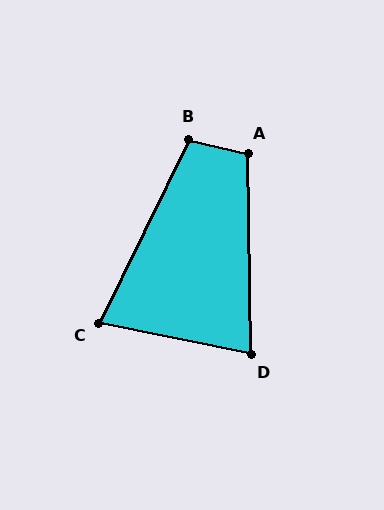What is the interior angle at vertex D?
Approximately 78 degrees (acute).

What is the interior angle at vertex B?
Approximately 102 degrees (obtuse).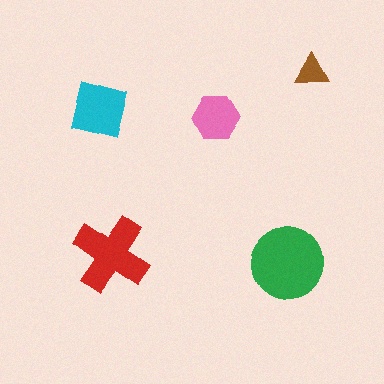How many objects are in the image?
There are 5 objects in the image.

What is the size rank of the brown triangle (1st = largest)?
5th.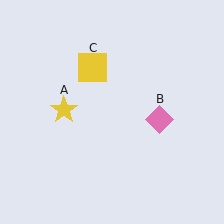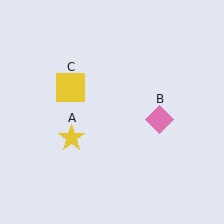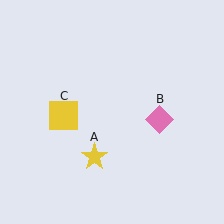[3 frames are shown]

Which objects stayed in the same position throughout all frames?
Pink diamond (object B) remained stationary.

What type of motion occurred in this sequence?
The yellow star (object A), yellow square (object C) rotated counterclockwise around the center of the scene.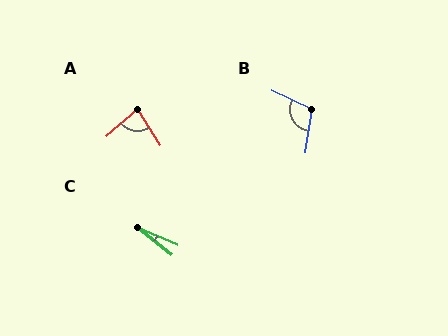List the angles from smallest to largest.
C (15°), A (82°), B (106°).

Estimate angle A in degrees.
Approximately 82 degrees.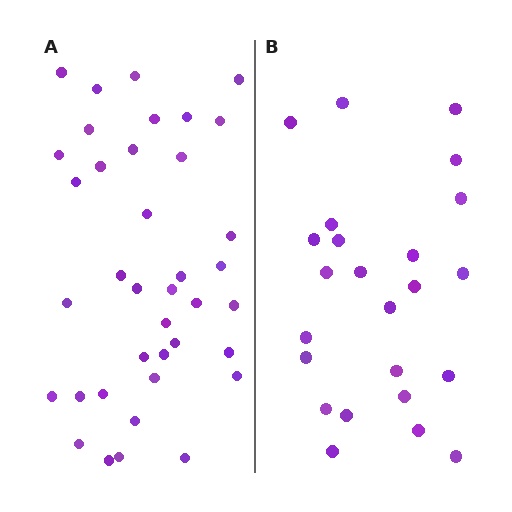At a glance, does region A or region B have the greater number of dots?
Region A (the left region) has more dots.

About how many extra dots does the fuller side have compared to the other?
Region A has approximately 15 more dots than region B.